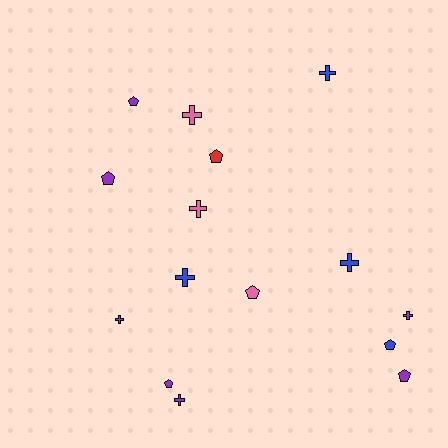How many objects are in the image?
There are 15 objects.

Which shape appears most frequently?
Cross, with 8 objects.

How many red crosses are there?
There are no red crosses.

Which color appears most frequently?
Purple, with 7 objects.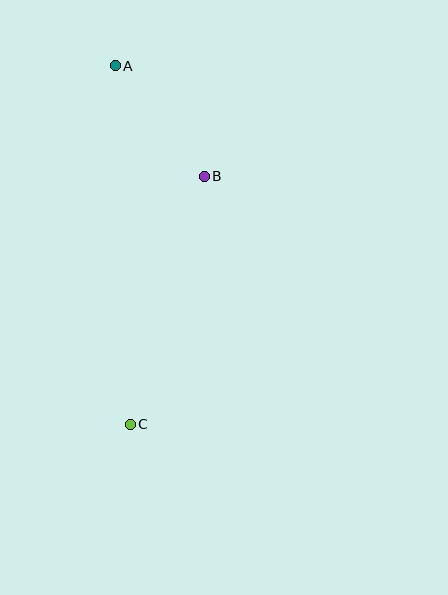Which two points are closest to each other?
Points A and B are closest to each other.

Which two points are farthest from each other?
Points A and C are farthest from each other.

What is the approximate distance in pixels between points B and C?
The distance between B and C is approximately 259 pixels.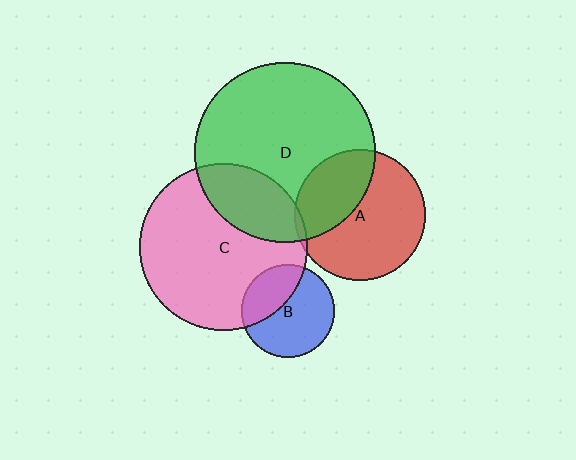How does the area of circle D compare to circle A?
Approximately 1.9 times.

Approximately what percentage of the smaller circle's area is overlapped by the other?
Approximately 25%.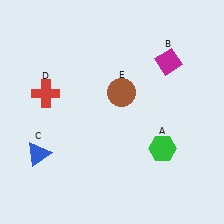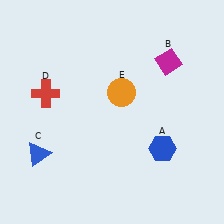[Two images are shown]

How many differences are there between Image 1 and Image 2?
There are 2 differences between the two images.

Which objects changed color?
A changed from green to blue. E changed from brown to orange.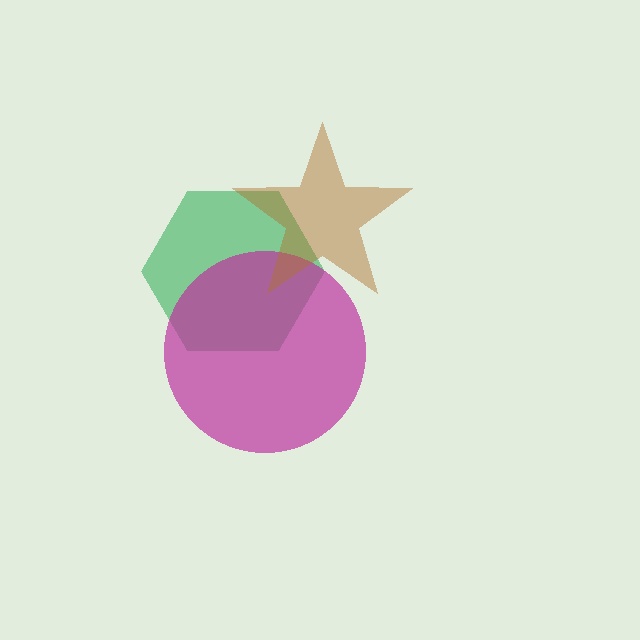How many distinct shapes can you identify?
There are 3 distinct shapes: a green hexagon, a magenta circle, a brown star.